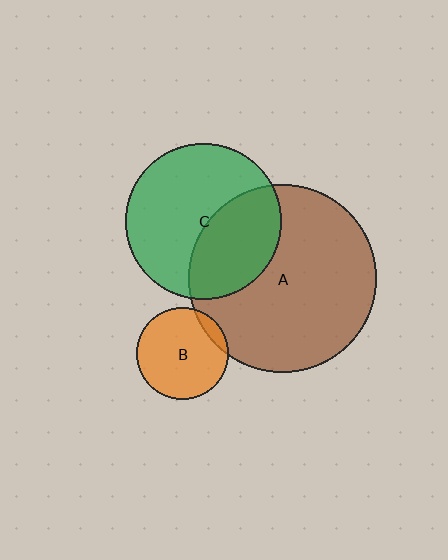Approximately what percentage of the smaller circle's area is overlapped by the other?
Approximately 10%.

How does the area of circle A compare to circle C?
Approximately 1.5 times.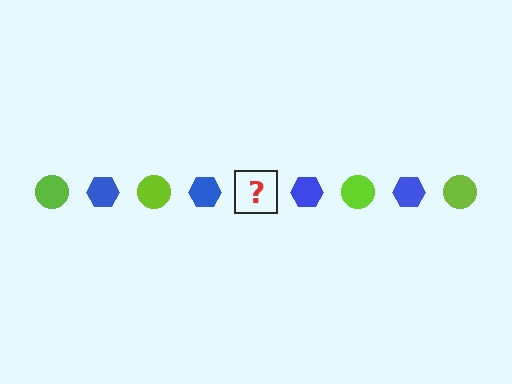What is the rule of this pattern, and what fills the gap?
The rule is that the pattern alternates between lime circle and blue hexagon. The gap should be filled with a lime circle.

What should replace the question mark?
The question mark should be replaced with a lime circle.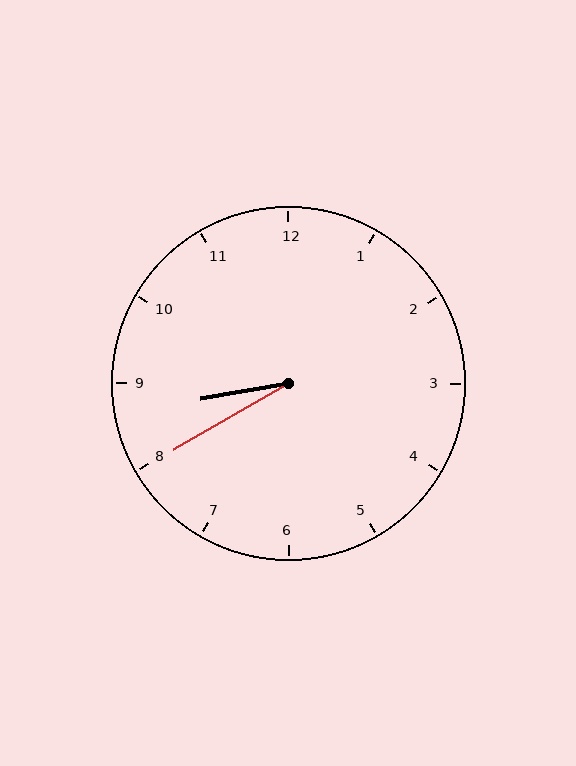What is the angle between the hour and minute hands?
Approximately 20 degrees.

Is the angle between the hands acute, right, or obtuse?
It is acute.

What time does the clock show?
8:40.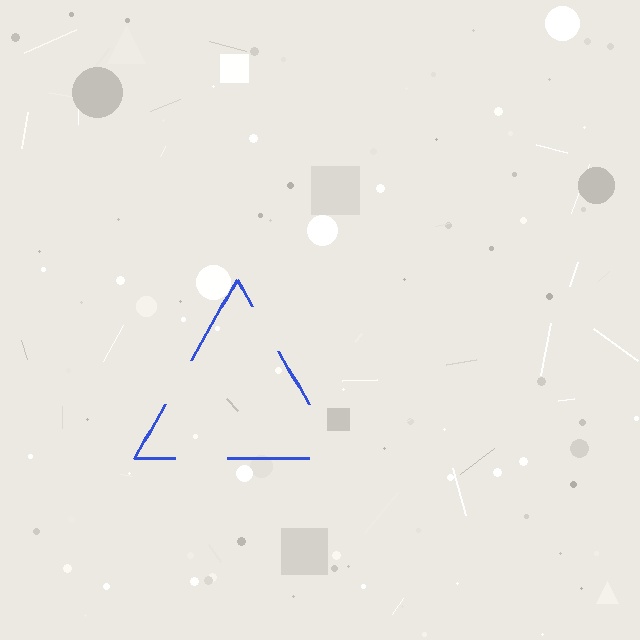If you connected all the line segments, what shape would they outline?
They would outline a triangle.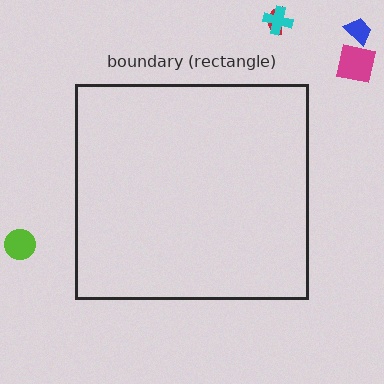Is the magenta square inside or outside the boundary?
Outside.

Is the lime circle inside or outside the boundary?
Outside.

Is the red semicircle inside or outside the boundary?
Outside.